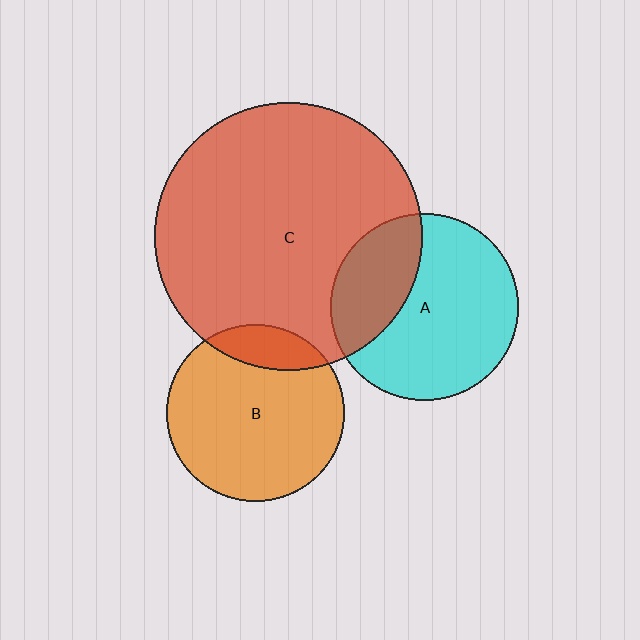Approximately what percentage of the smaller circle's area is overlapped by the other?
Approximately 30%.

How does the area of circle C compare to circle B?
Approximately 2.3 times.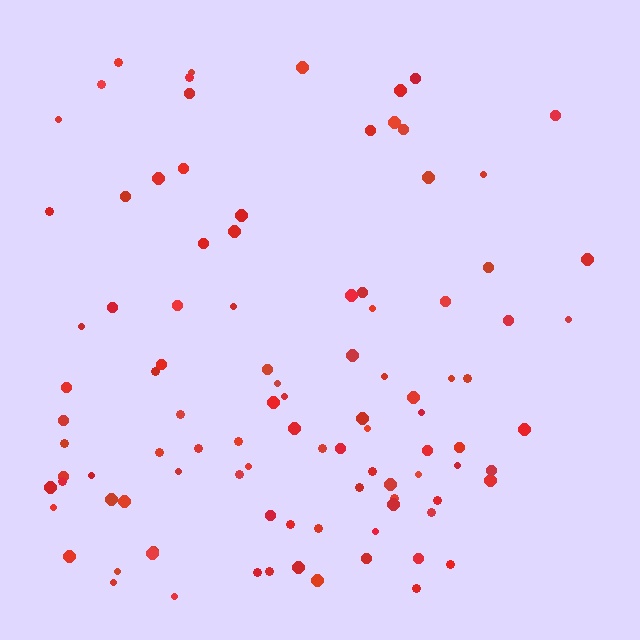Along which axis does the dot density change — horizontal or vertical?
Vertical.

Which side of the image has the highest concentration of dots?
The bottom.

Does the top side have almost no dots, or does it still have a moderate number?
Still a moderate number, just noticeably fewer than the bottom.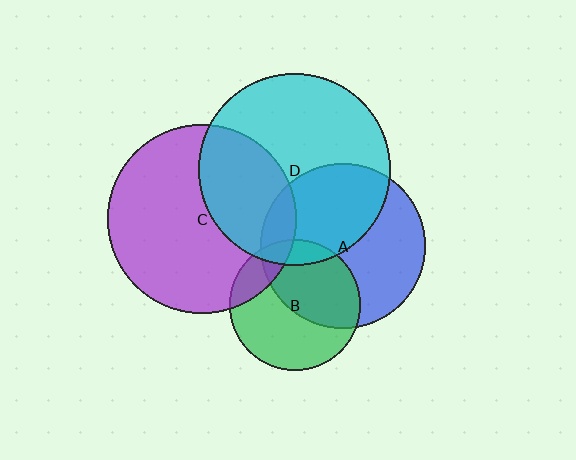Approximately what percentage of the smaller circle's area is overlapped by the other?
Approximately 35%.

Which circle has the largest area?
Circle D (cyan).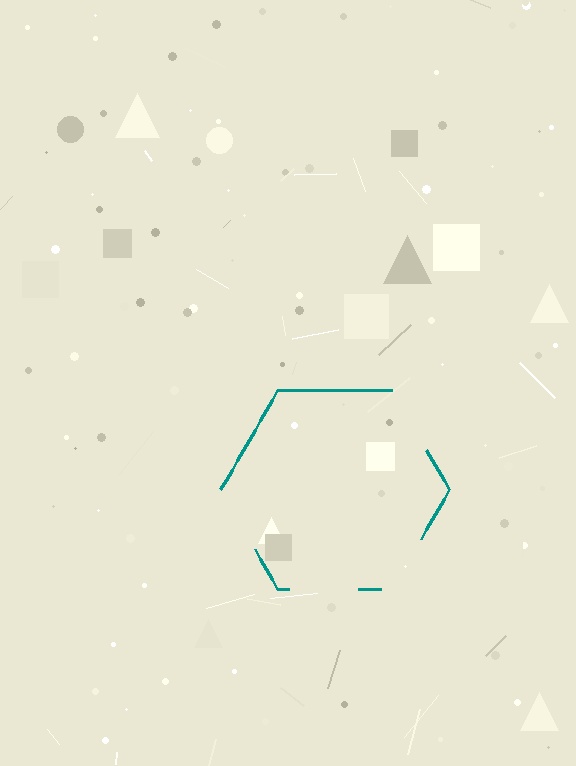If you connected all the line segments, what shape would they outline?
They would outline a hexagon.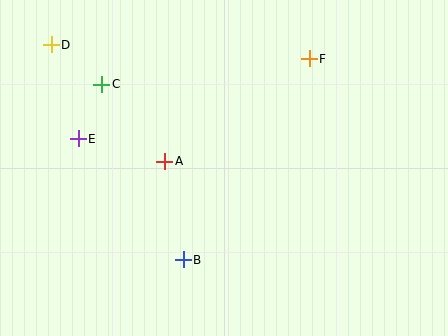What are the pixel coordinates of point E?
Point E is at (78, 139).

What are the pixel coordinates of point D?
Point D is at (51, 45).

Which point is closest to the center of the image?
Point A at (165, 161) is closest to the center.